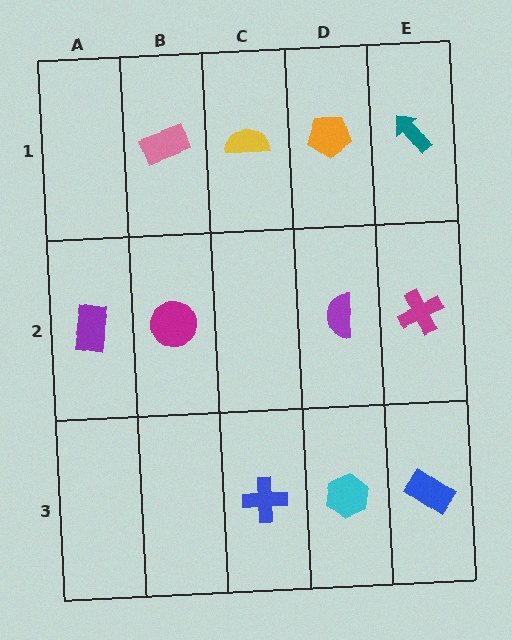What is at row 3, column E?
A blue rectangle.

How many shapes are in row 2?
4 shapes.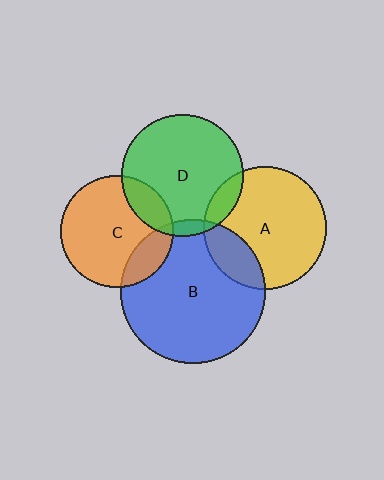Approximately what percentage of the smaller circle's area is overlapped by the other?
Approximately 10%.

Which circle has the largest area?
Circle B (blue).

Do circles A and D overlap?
Yes.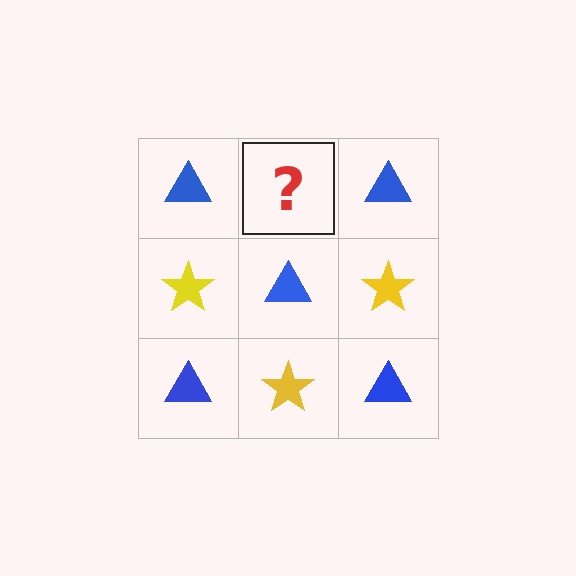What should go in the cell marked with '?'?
The missing cell should contain a yellow star.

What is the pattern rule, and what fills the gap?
The rule is that it alternates blue triangle and yellow star in a checkerboard pattern. The gap should be filled with a yellow star.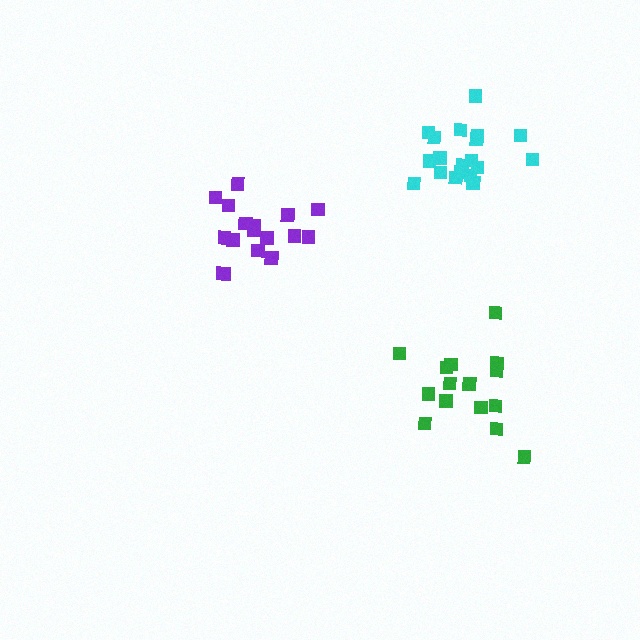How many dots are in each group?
Group 1: 17 dots, Group 2: 15 dots, Group 3: 19 dots (51 total).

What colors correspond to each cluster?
The clusters are colored: purple, green, cyan.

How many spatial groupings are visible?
There are 3 spatial groupings.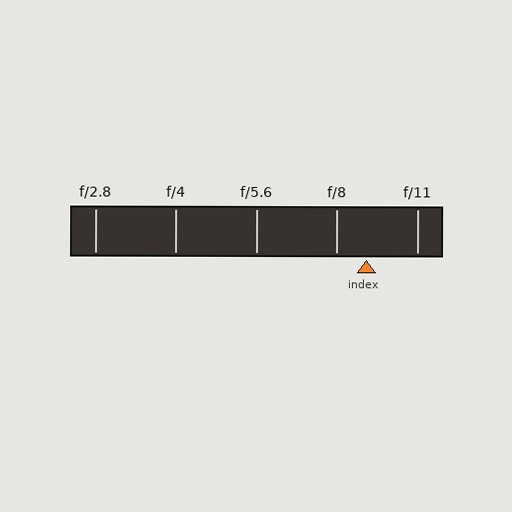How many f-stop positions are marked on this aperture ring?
There are 5 f-stop positions marked.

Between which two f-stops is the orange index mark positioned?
The index mark is between f/8 and f/11.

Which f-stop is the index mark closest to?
The index mark is closest to f/8.